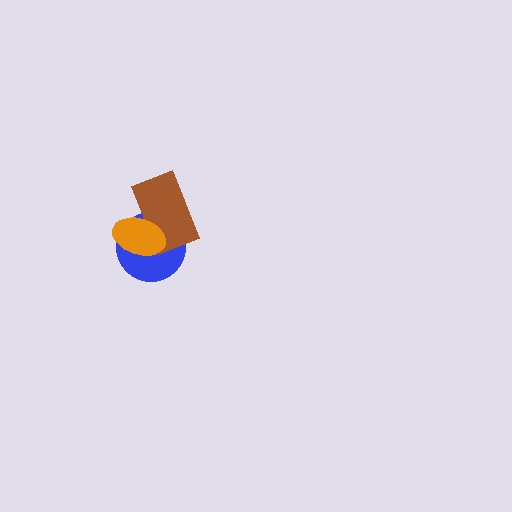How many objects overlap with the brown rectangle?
2 objects overlap with the brown rectangle.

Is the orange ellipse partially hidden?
No, no other shape covers it.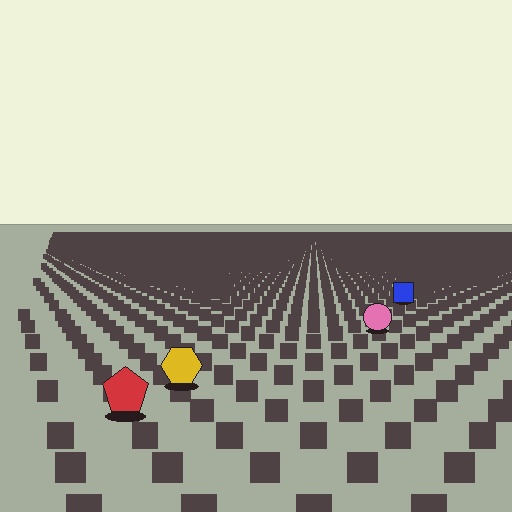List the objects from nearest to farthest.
From nearest to farthest: the red pentagon, the yellow hexagon, the pink circle, the blue square.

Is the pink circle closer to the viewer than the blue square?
Yes. The pink circle is closer — you can tell from the texture gradient: the ground texture is coarser near it.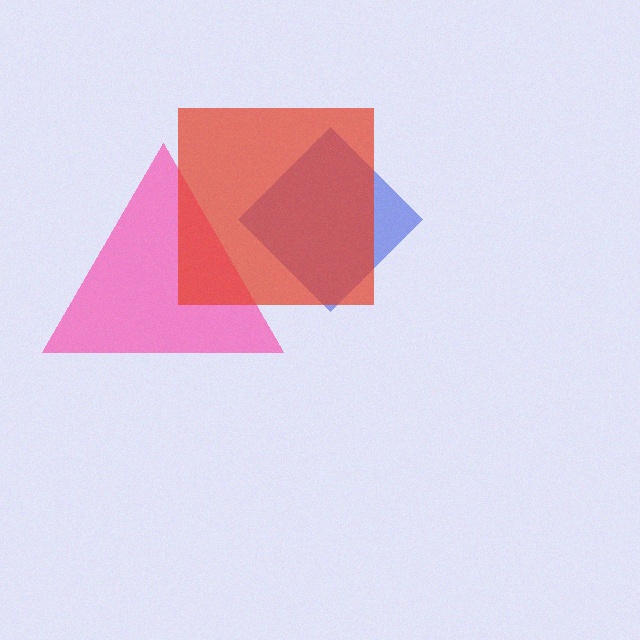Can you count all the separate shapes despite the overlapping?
Yes, there are 3 separate shapes.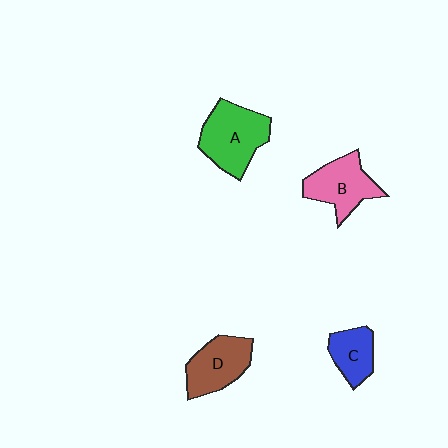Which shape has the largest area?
Shape A (green).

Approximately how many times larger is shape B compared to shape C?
Approximately 1.5 times.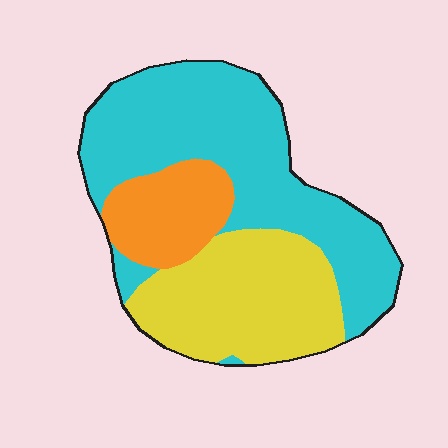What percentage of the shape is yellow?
Yellow covers roughly 35% of the shape.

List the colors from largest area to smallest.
From largest to smallest: cyan, yellow, orange.